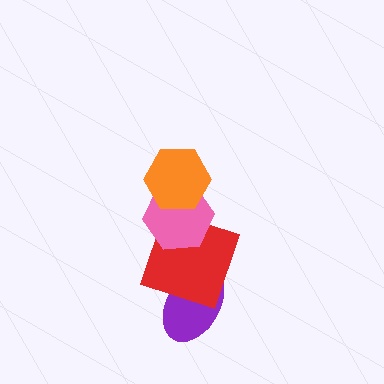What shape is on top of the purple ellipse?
The red square is on top of the purple ellipse.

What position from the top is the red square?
The red square is 3rd from the top.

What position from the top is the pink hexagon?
The pink hexagon is 2nd from the top.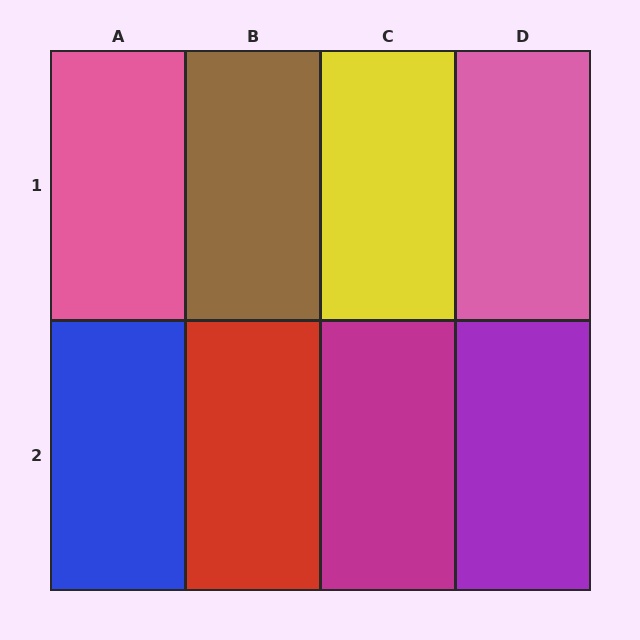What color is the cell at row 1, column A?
Pink.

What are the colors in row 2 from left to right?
Blue, red, magenta, purple.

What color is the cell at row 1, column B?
Brown.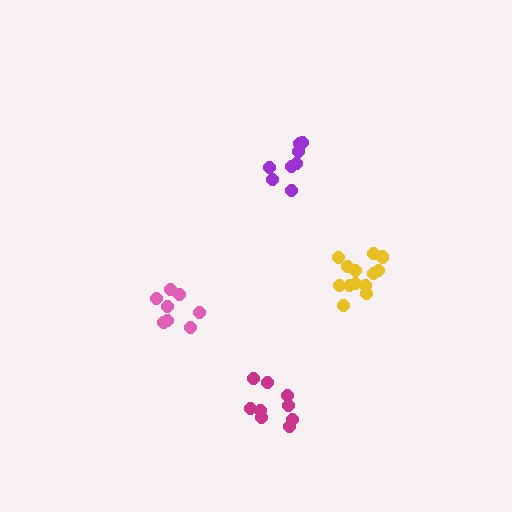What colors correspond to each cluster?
The clusters are colored: yellow, pink, magenta, purple.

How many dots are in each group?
Group 1: 13 dots, Group 2: 8 dots, Group 3: 9 dots, Group 4: 8 dots (38 total).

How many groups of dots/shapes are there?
There are 4 groups.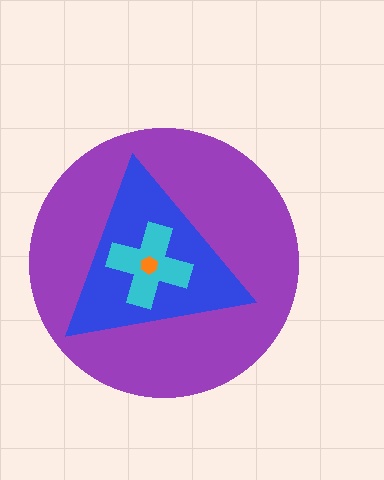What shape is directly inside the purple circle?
The blue triangle.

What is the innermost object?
The orange hexagon.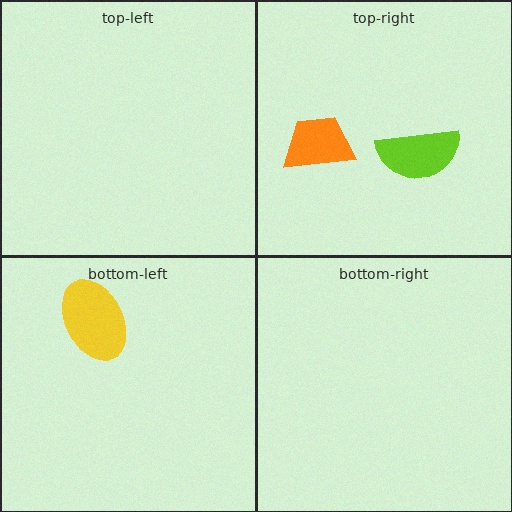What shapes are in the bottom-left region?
The yellow ellipse.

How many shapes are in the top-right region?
2.